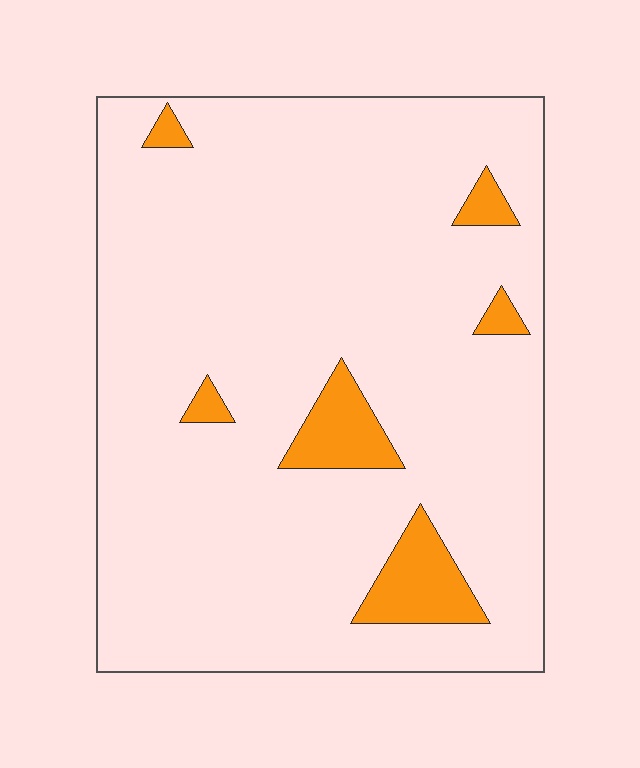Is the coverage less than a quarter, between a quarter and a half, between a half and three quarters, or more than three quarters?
Less than a quarter.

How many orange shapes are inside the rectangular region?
6.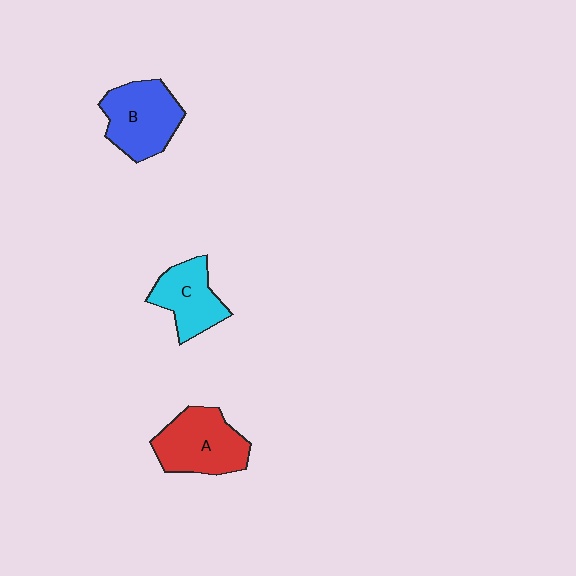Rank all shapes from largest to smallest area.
From largest to smallest: A (red), B (blue), C (cyan).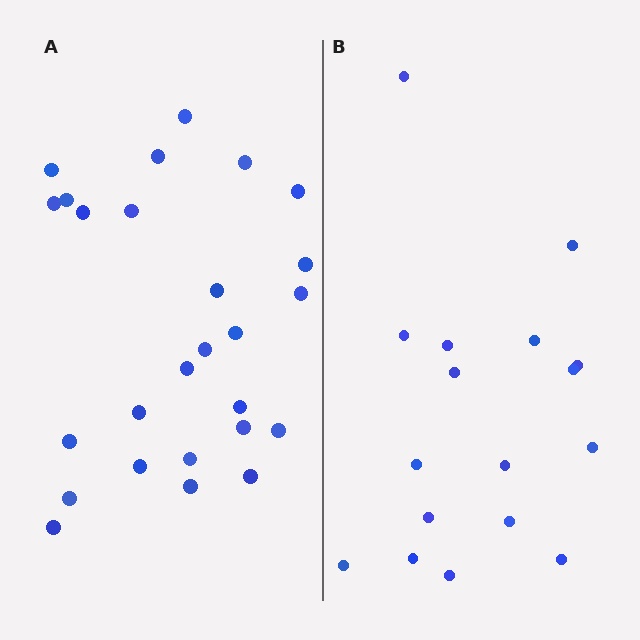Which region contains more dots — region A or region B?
Region A (the left region) has more dots.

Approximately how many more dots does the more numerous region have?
Region A has roughly 8 or so more dots than region B.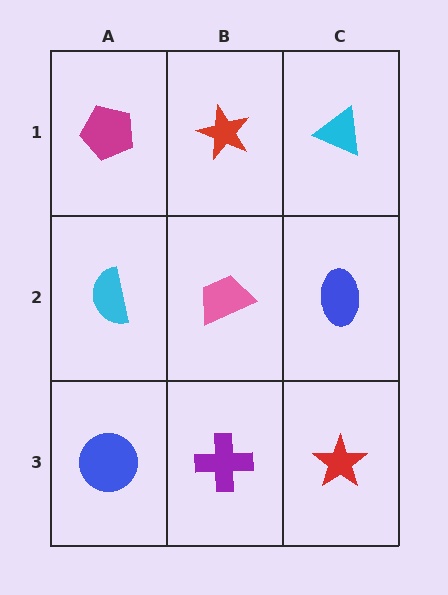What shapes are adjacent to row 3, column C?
A blue ellipse (row 2, column C), a purple cross (row 3, column B).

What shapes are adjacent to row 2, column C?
A cyan triangle (row 1, column C), a red star (row 3, column C), a pink trapezoid (row 2, column B).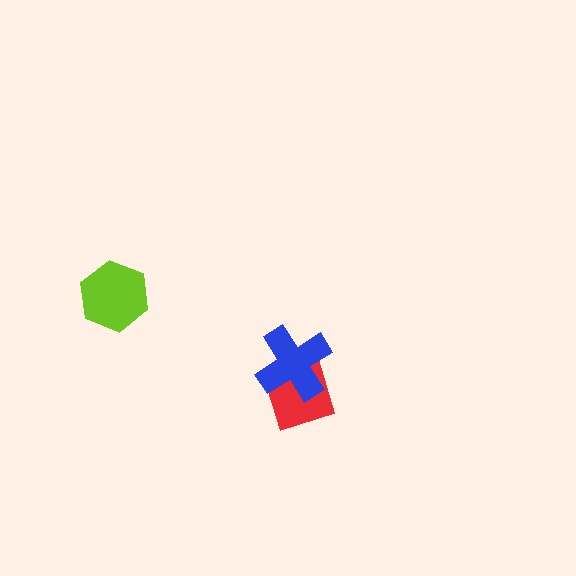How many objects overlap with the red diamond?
1 object overlaps with the red diamond.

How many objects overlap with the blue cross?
1 object overlaps with the blue cross.